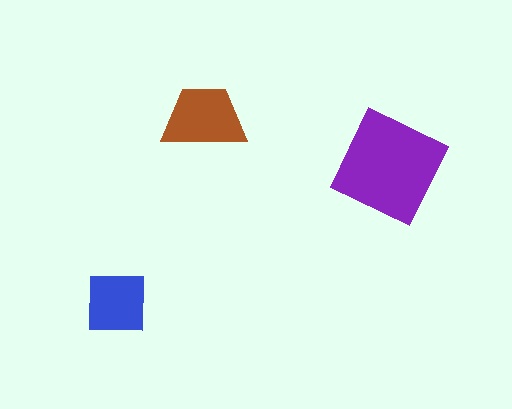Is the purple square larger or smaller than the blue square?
Larger.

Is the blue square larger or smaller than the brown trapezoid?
Smaller.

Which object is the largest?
The purple square.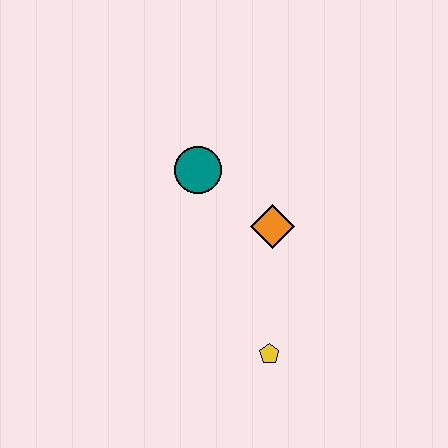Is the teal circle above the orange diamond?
Yes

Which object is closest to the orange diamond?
The teal circle is closest to the orange diamond.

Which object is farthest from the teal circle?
The yellow pentagon is farthest from the teal circle.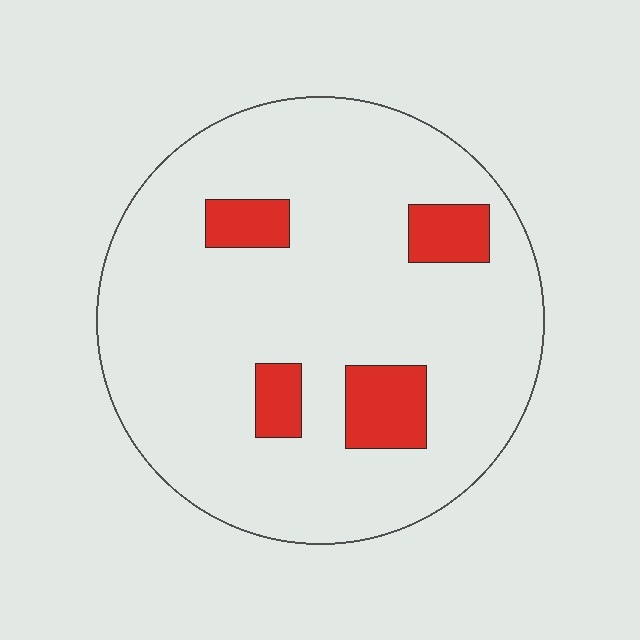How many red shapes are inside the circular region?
4.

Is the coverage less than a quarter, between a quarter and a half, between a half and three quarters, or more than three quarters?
Less than a quarter.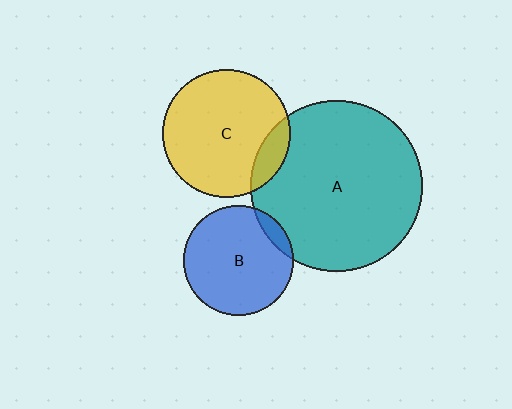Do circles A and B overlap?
Yes.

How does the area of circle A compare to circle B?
Approximately 2.4 times.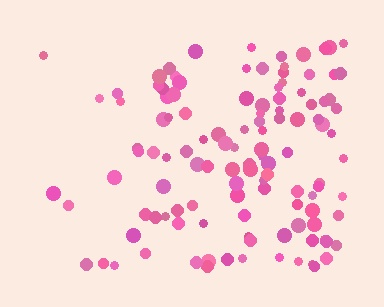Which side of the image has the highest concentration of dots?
The right.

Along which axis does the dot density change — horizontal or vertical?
Horizontal.